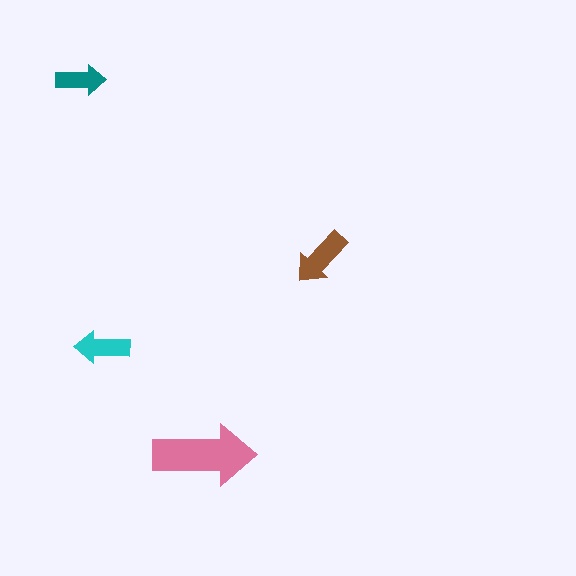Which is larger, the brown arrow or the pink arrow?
The pink one.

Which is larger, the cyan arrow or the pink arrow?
The pink one.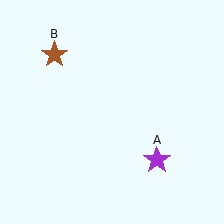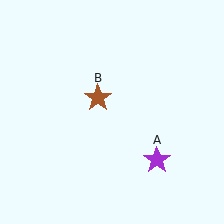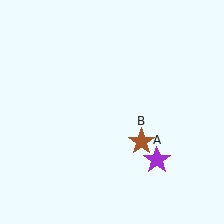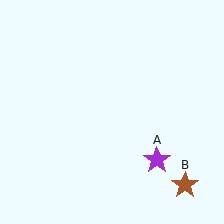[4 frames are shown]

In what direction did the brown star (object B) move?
The brown star (object B) moved down and to the right.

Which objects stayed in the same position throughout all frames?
Purple star (object A) remained stationary.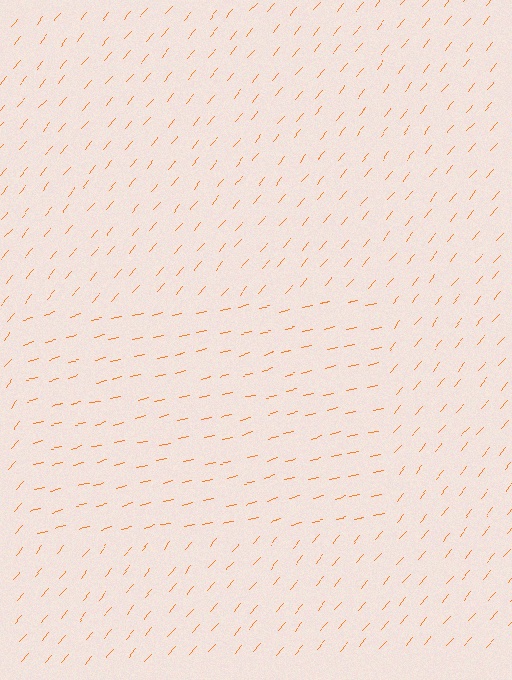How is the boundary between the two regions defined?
The boundary is defined purely by a change in line orientation (approximately 36 degrees difference). All lines are the same color and thickness.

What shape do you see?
I see a rectangle.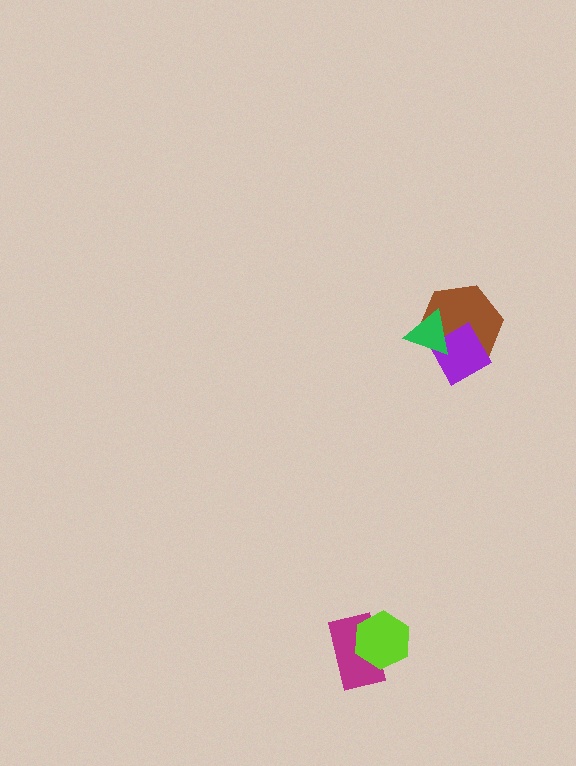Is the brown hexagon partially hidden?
Yes, it is partially covered by another shape.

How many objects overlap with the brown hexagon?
2 objects overlap with the brown hexagon.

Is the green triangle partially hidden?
No, no other shape covers it.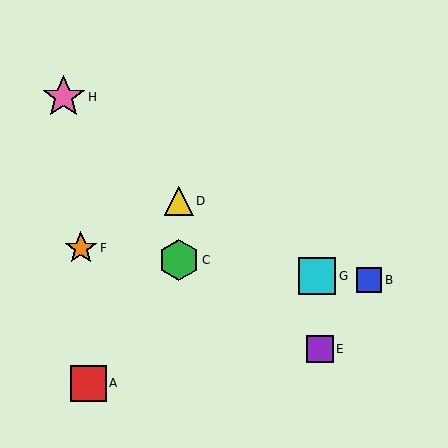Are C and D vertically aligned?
Yes, both are at x≈179.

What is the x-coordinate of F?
Object F is at x≈81.